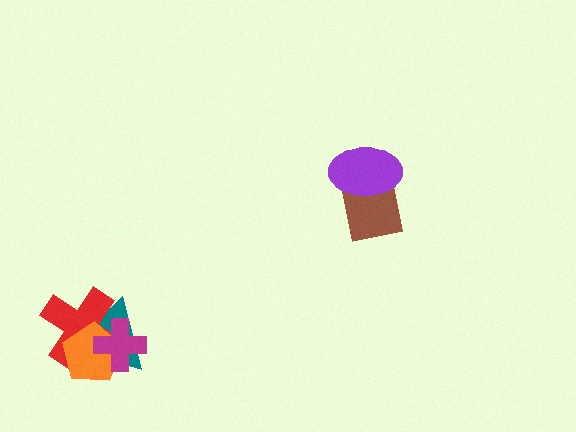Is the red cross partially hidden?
Yes, it is partially covered by another shape.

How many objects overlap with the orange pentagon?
3 objects overlap with the orange pentagon.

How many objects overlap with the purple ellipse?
1 object overlaps with the purple ellipse.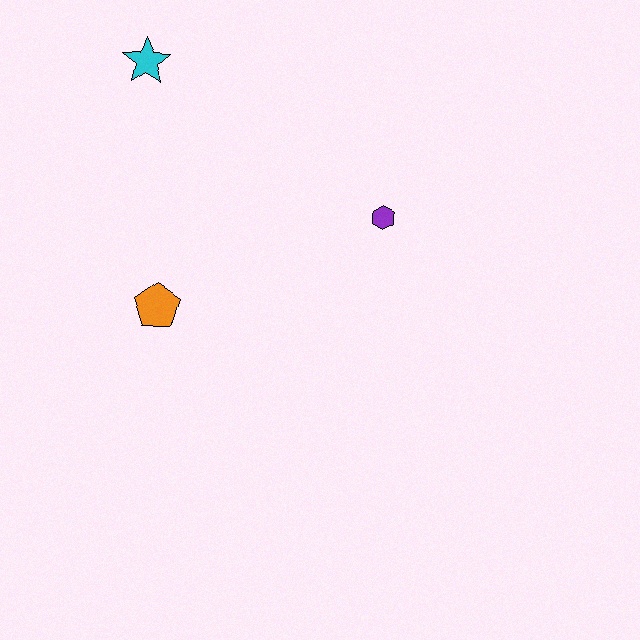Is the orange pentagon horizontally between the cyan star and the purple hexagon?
Yes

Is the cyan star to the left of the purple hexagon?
Yes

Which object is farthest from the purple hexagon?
The cyan star is farthest from the purple hexagon.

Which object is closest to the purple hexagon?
The orange pentagon is closest to the purple hexagon.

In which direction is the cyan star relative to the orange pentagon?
The cyan star is above the orange pentagon.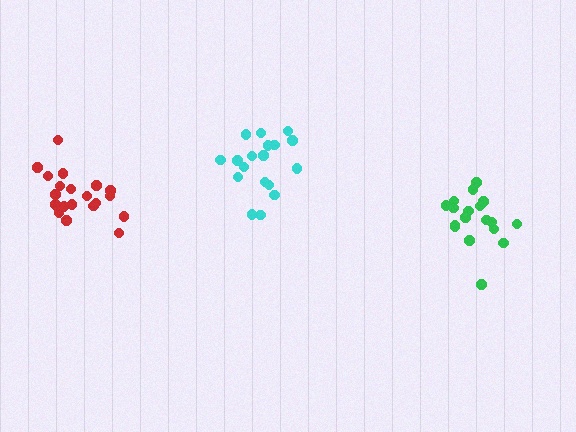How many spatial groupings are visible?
There are 3 spatial groupings.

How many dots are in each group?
Group 1: 20 dots, Group 2: 18 dots, Group 3: 18 dots (56 total).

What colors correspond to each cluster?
The clusters are colored: red, green, cyan.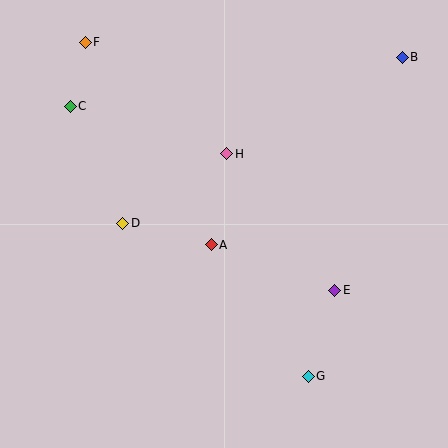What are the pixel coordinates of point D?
Point D is at (123, 223).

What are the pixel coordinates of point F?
Point F is at (85, 42).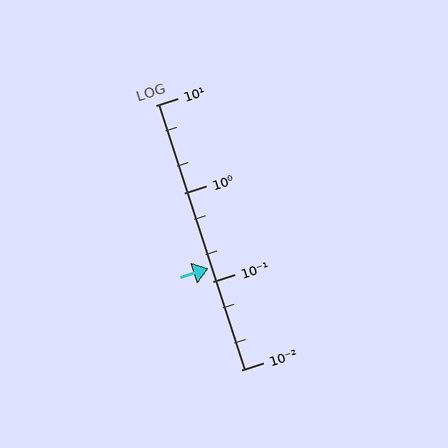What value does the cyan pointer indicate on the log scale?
The pointer indicates approximately 0.14.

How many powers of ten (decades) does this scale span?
The scale spans 3 decades, from 0.01 to 10.